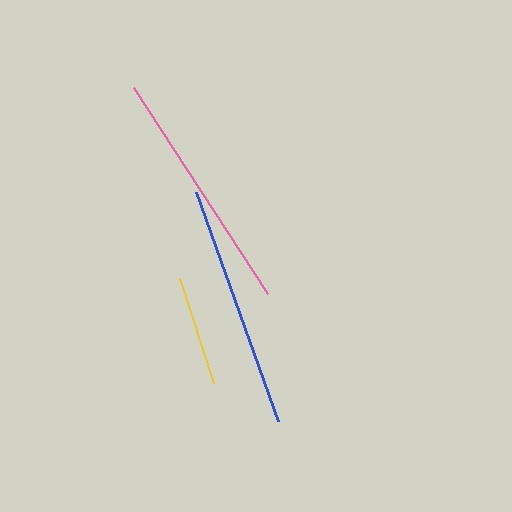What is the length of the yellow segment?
The yellow segment is approximately 111 pixels long.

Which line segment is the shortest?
The yellow line is the shortest at approximately 111 pixels.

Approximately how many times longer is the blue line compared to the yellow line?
The blue line is approximately 2.2 times the length of the yellow line.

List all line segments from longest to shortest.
From longest to shortest: pink, blue, yellow.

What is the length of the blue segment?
The blue segment is approximately 244 pixels long.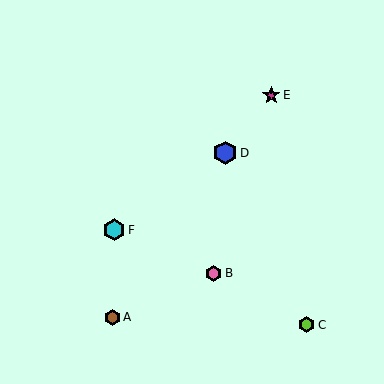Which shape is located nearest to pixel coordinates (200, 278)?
The pink hexagon (labeled B) at (214, 273) is nearest to that location.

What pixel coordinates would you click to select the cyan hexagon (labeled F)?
Click at (114, 230) to select the cyan hexagon F.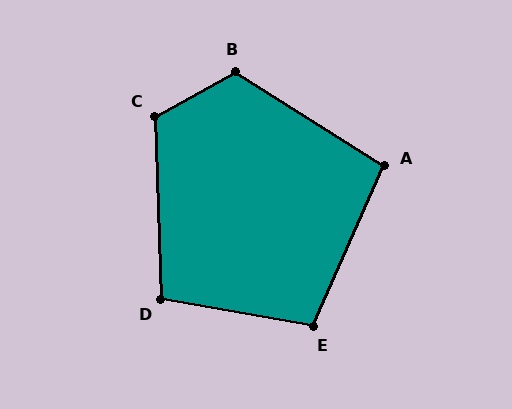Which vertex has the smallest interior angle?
A, at approximately 98 degrees.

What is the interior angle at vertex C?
Approximately 117 degrees (obtuse).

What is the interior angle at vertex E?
Approximately 104 degrees (obtuse).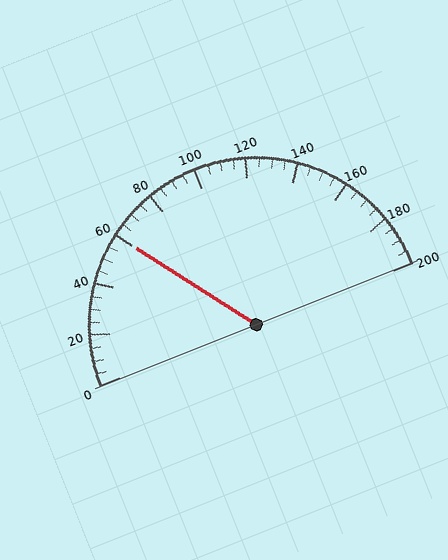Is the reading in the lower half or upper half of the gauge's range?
The reading is in the lower half of the range (0 to 200).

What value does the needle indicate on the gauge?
The needle indicates approximately 60.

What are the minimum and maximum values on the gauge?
The gauge ranges from 0 to 200.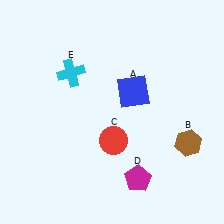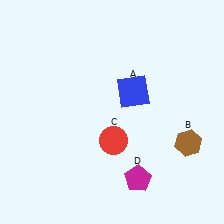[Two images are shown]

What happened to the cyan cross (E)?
The cyan cross (E) was removed in Image 2. It was in the top-left area of Image 1.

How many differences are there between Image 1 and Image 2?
There is 1 difference between the two images.